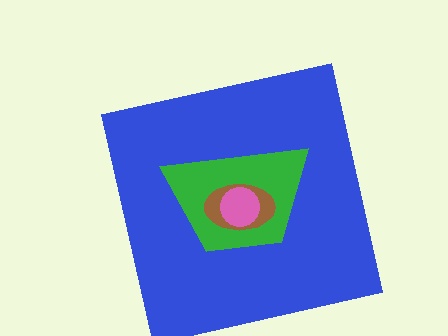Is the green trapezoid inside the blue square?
Yes.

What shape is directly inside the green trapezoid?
The brown ellipse.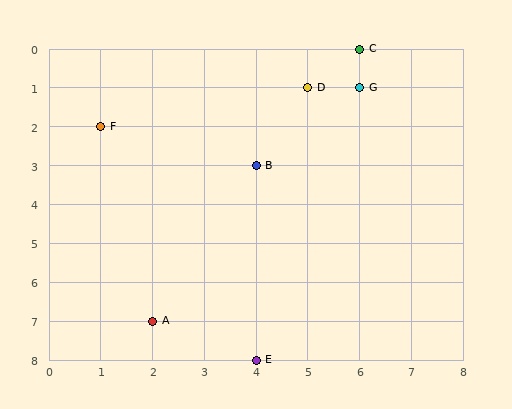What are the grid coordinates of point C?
Point C is at grid coordinates (6, 0).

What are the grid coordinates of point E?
Point E is at grid coordinates (4, 8).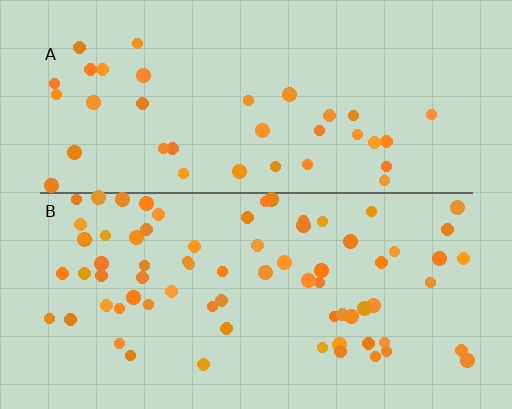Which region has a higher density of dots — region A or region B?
B (the bottom).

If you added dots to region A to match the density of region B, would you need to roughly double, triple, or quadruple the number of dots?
Approximately double.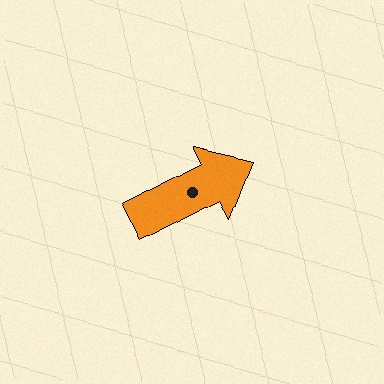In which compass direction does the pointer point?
Northeast.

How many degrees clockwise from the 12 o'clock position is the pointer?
Approximately 62 degrees.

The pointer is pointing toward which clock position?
Roughly 2 o'clock.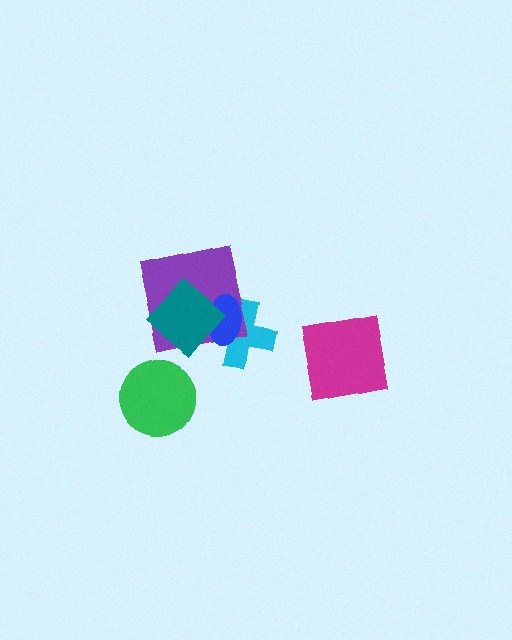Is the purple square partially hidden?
Yes, it is partially covered by another shape.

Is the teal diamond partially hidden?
No, no other shape covers it.